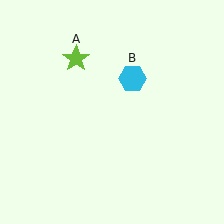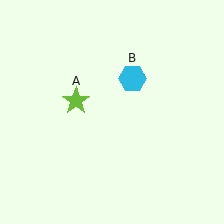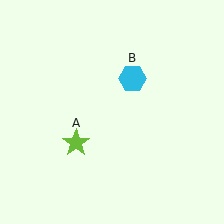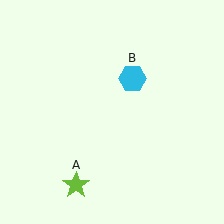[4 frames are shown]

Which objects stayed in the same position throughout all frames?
Cyan hexagon (object B) remained stationary.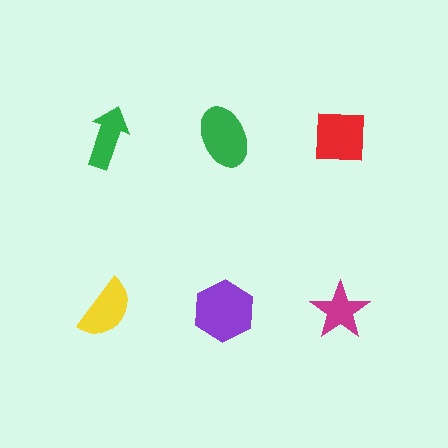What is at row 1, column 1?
A green arrow.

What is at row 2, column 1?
A yellow semicircle.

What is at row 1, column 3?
A red square.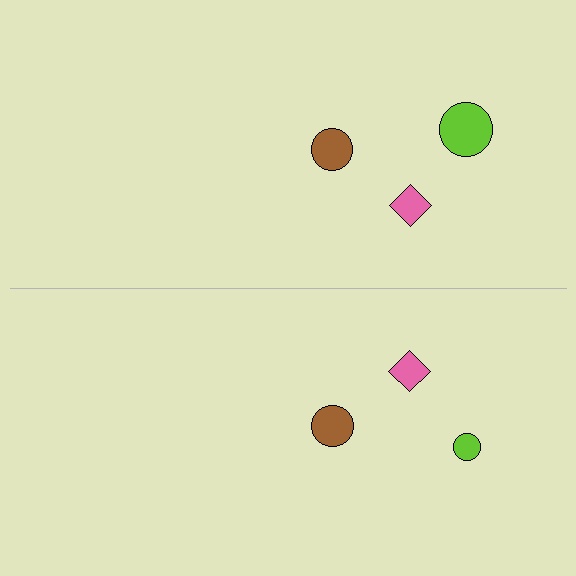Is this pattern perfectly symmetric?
No, the pattern is not perfectly symmetric. The lime circle on the bottom side has a different size than its mirror counterpart.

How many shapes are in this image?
There are 6 shapes in this image.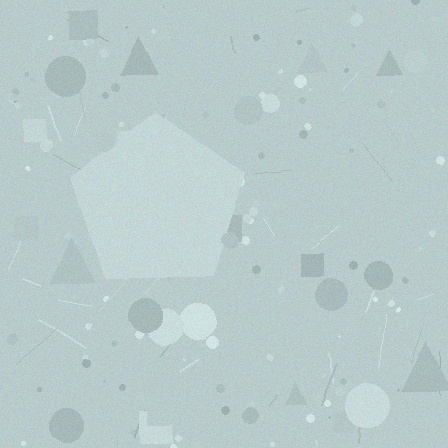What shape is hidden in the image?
A pentagon is hidden in the image.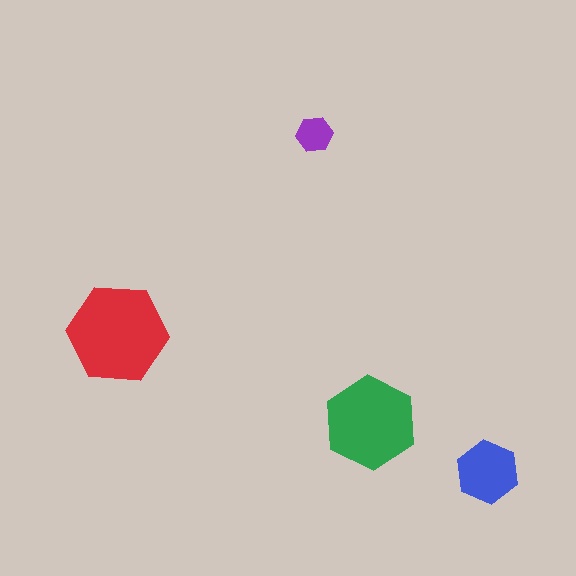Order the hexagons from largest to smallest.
the red one, the green one, the blue one, the purple one.